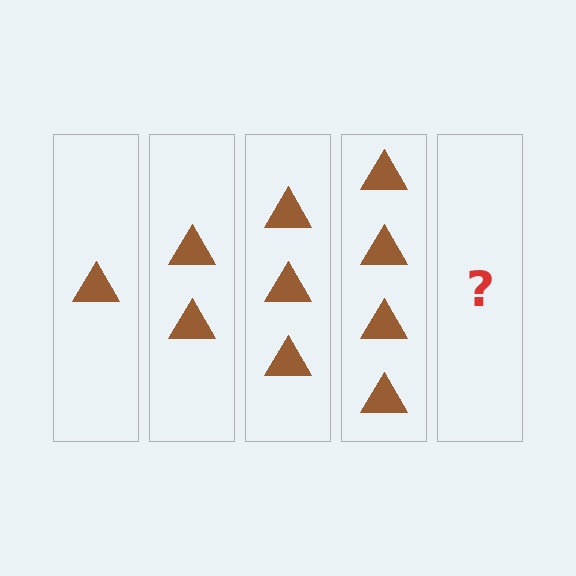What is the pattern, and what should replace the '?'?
The pattern is that each step adds one more triangle. The '?' should be 5 triangles.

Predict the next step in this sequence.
The next step is 5 triangles.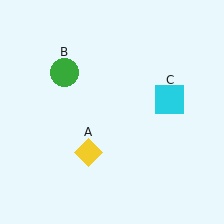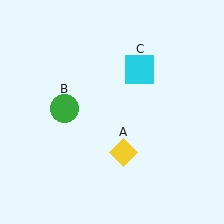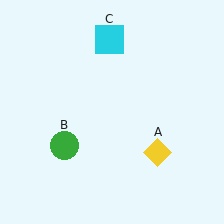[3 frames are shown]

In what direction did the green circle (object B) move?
The green circle (object B) moved down.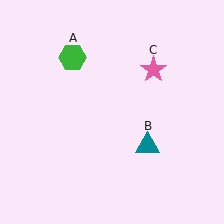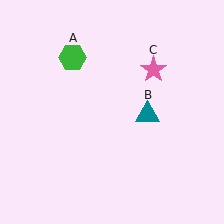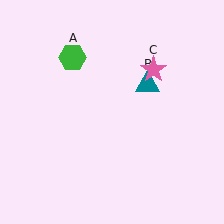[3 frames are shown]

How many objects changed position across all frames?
1 object changed position: teal triangle (object B).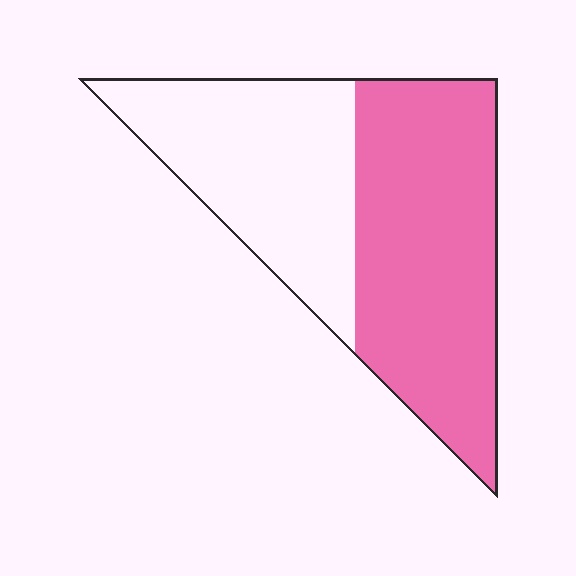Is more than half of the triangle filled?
Yes.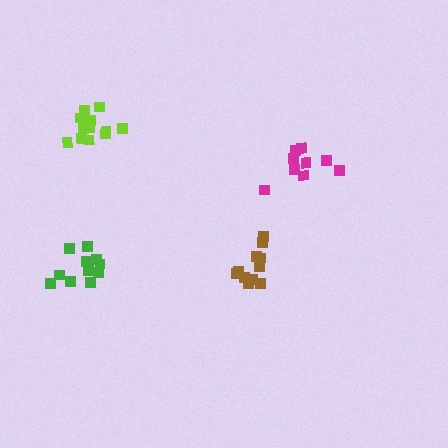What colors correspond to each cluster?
The clusters are colored: magenta, brown, green, lime.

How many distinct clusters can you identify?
There are 4 distinct clusters.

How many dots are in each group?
Group 1: 9 dots, Group 2: 11 dots, Group 3: 11 dots, Group 4: 12 dots (43 total).